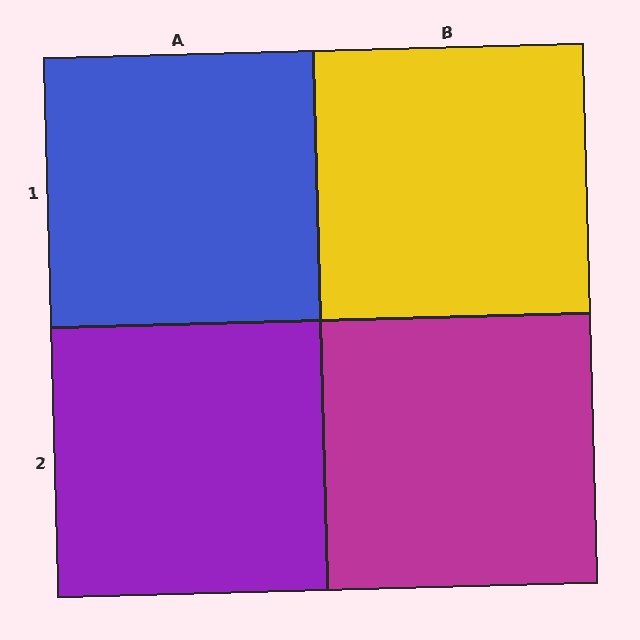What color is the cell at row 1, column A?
Blue.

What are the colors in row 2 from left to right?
Purple, magenta.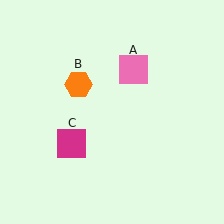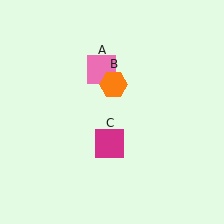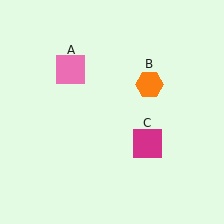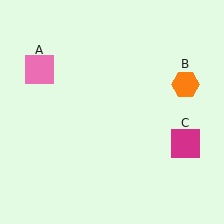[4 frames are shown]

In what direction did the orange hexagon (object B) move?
The orange hexagon (object B) moved right.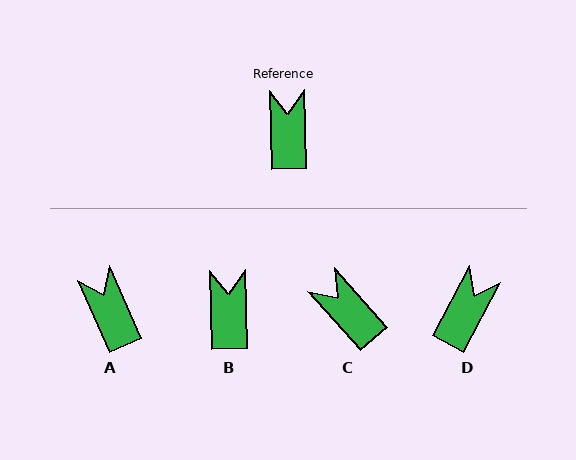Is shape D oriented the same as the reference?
No, it is off by about 30 degrees.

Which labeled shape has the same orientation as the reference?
B.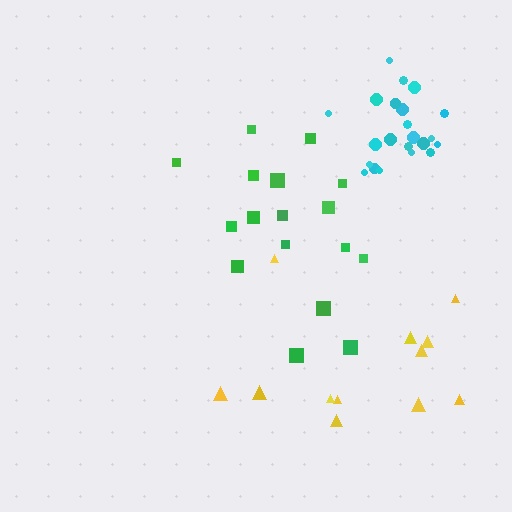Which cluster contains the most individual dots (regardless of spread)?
Cyan (23).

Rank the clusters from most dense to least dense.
cyan, green, yellow.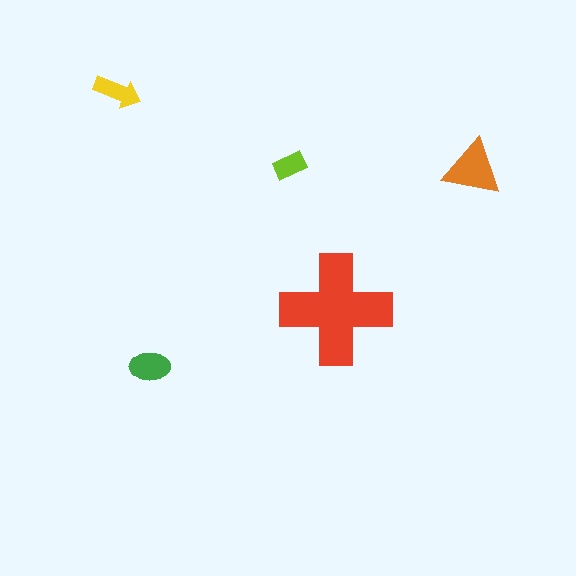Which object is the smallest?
The lime rectangle.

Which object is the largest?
The red cross.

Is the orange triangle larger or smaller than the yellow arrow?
Larger.